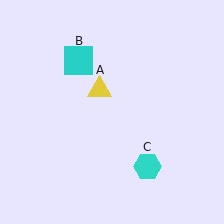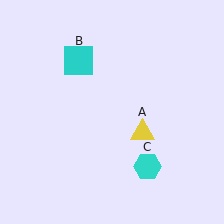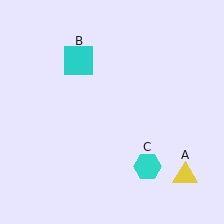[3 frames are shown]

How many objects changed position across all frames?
1 object changed position: yellow triangle (object A).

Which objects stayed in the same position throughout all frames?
Cyan square (object B) and cyan hexagon (object C) remained stationary.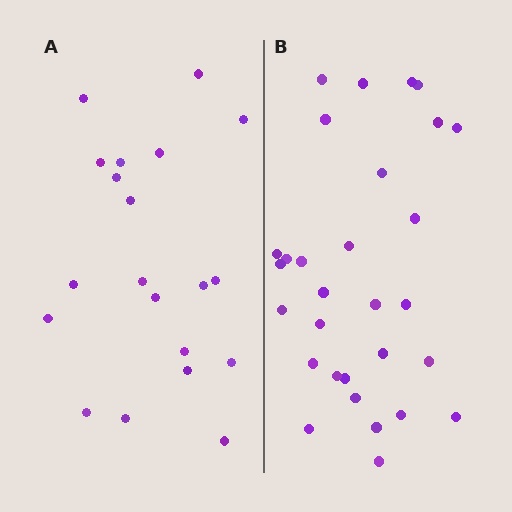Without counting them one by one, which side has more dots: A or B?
Region B (the right region) has more dots.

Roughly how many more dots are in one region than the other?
Region B has roughly 10 or so more dots than region A.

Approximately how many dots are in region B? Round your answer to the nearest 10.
About 30 dots.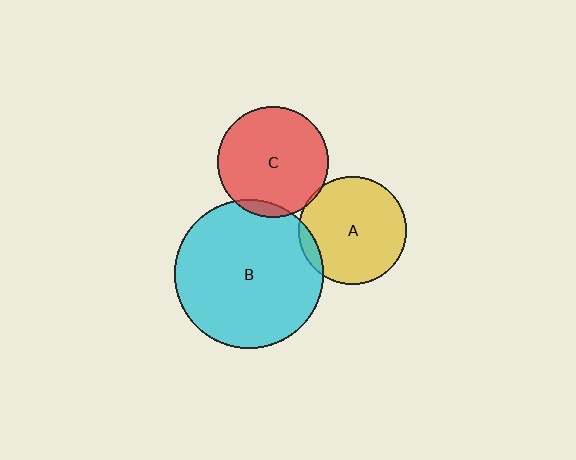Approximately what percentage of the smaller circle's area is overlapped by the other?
Approximately 5%.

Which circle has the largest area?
Circle B (cyan).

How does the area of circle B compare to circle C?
Approximately 1.8 times.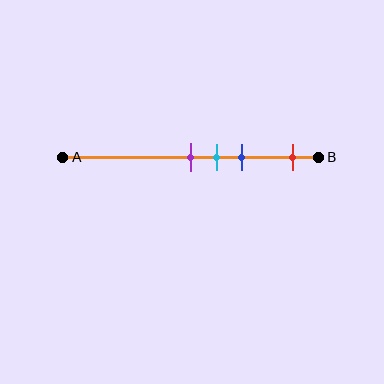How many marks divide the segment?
There are 4 marks dividing the segment.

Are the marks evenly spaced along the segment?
No, the marks are not evenly spaced.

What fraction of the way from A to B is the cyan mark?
The cyan mark is approximately 60% (0.6) of the way from A to B.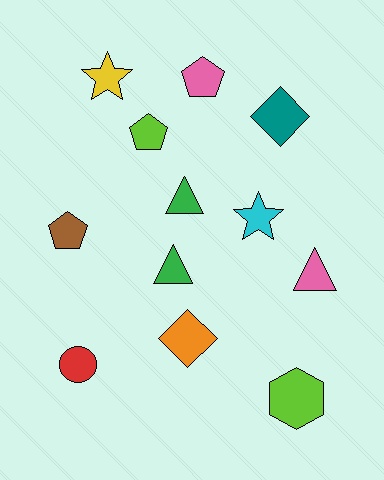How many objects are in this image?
There are 12 objects.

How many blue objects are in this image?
There are no blue objects.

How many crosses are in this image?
There are no crosses.